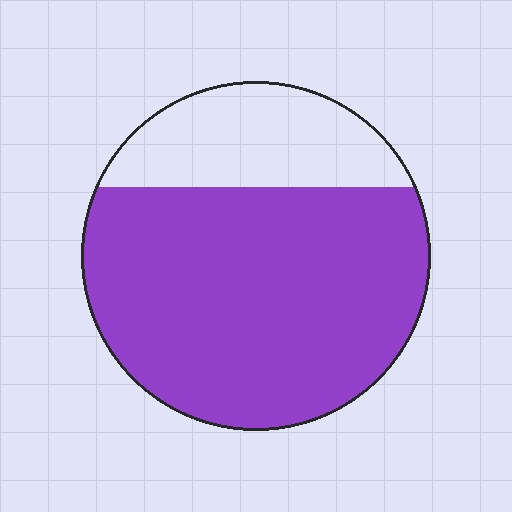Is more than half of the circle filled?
Yes.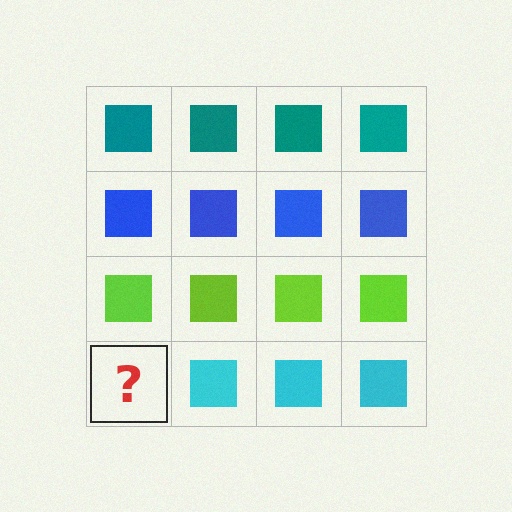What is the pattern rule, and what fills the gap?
The rule is that each row has a consistent color. The gap should be filled with a cyan square.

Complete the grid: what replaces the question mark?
The question mark should be replaced with a cyan square.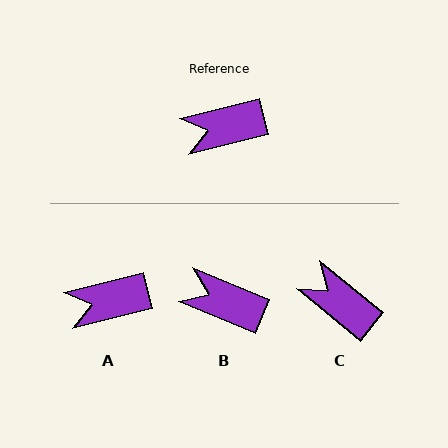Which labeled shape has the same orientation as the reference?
A.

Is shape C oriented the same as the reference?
No, it is off by about 53 degrees.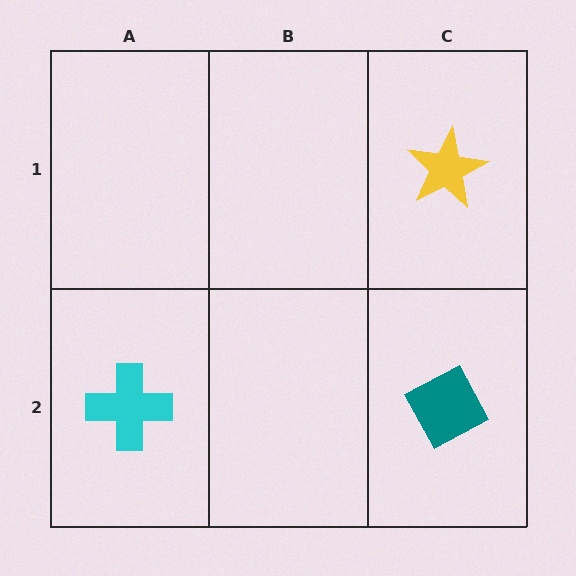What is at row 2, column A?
A cyan cross.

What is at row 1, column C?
A yellow star.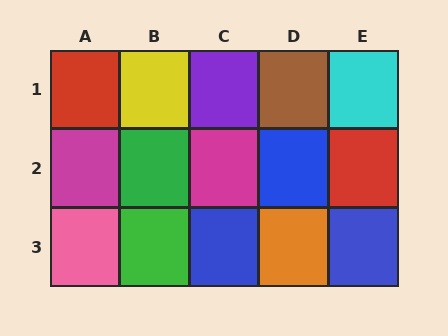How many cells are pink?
1 cell is pink.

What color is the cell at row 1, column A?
Red.